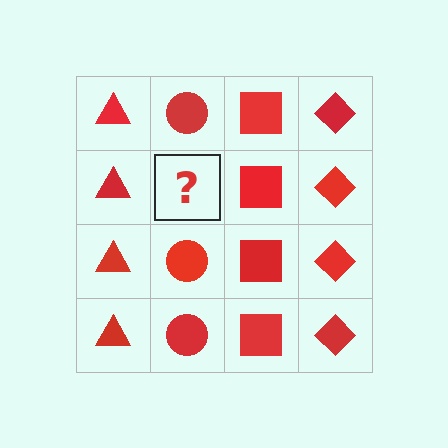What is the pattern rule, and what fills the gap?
The rule is that each column has a consistent shape. The gap should be filled with a red circle.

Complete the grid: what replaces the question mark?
The question mark should be replaced with a red circle.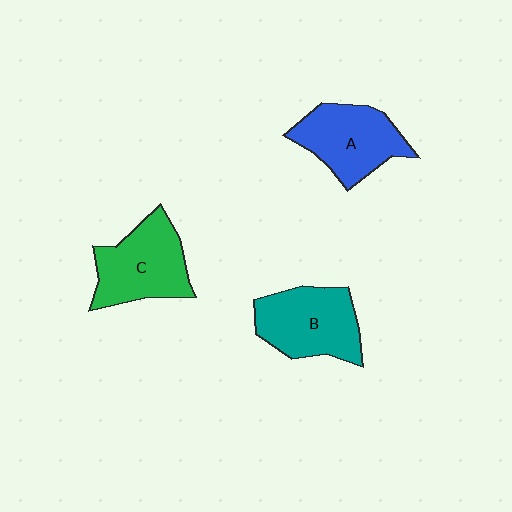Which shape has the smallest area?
Shape A (blue).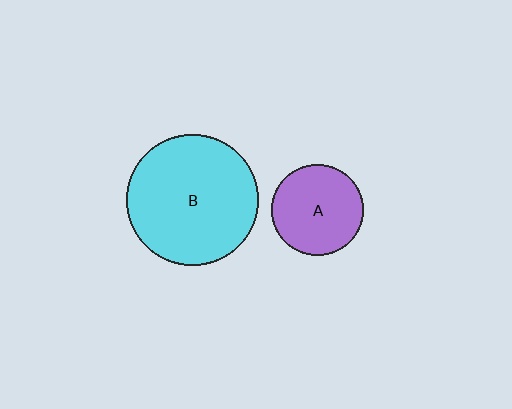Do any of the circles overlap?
No, none of the circles overlap.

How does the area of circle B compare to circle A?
Approximately 2.1 times.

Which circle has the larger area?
Circle B (cyan).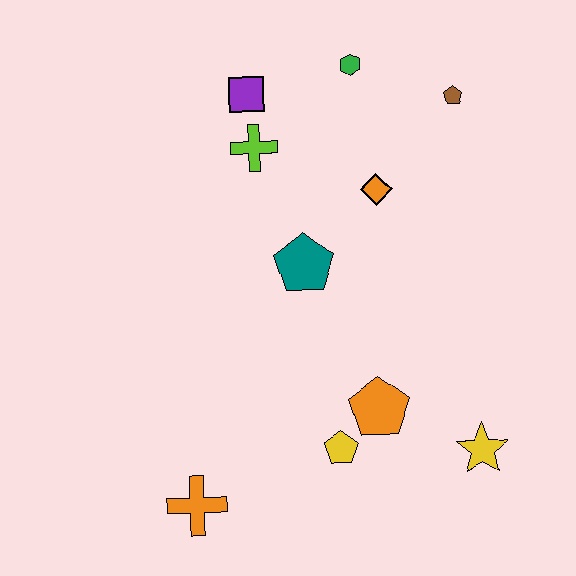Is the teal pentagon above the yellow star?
Yes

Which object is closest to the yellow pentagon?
The orange pentagon is closest to the yellow pentagon.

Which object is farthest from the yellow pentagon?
The green hexagon is farthest from the yellow pentagon.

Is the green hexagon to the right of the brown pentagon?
No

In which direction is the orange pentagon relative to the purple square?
The orange pentagon is below the purple square.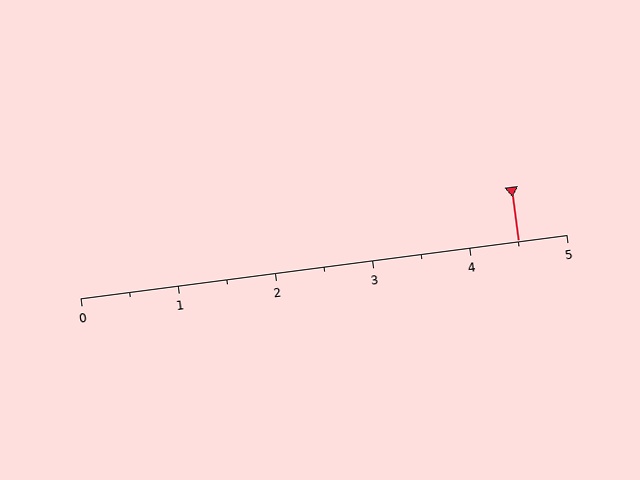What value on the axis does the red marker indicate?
The marker indicates approximately 4.5.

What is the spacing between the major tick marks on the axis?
The major ticks are spaced 1 apart.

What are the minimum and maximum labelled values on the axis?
The axis runs from 0 to 5.